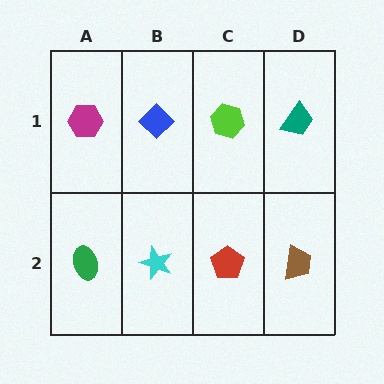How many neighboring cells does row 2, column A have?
2.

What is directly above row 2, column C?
A lime hexagon.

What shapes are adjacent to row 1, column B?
A cyan star (row 2, column B), a magenta hexagon (row 1, column A), a lime hexagon (row 1, column C).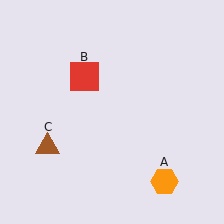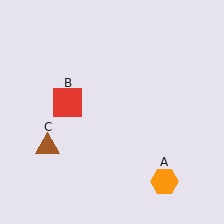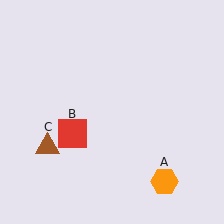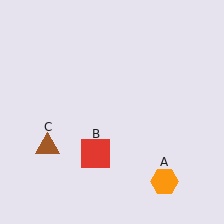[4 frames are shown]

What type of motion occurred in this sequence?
The red square (object B) rotated counterclockwise around the center of the scene.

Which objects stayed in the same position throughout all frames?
Orange hexagon (object A) and brown triangle (object C) remained stationary.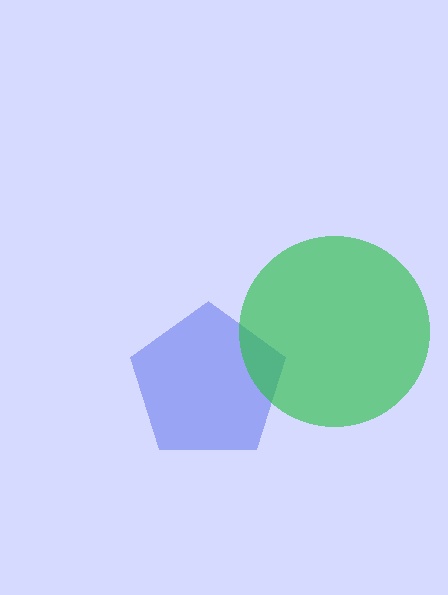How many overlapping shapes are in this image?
There are 2 overlapping shapes in the image.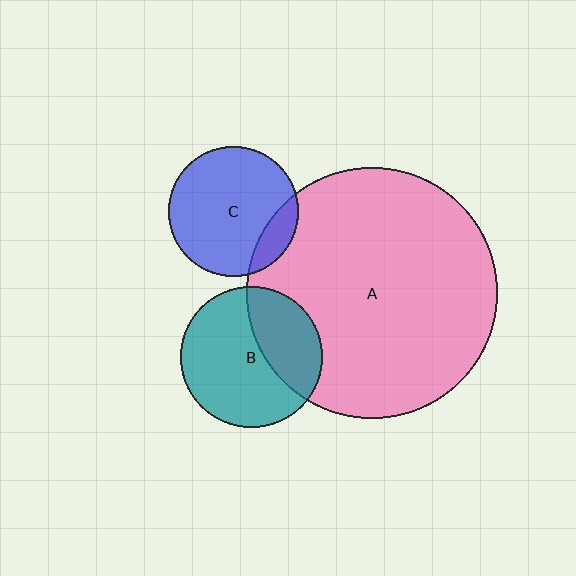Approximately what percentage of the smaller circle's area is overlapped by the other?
Approximately 35%.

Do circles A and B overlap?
Yes.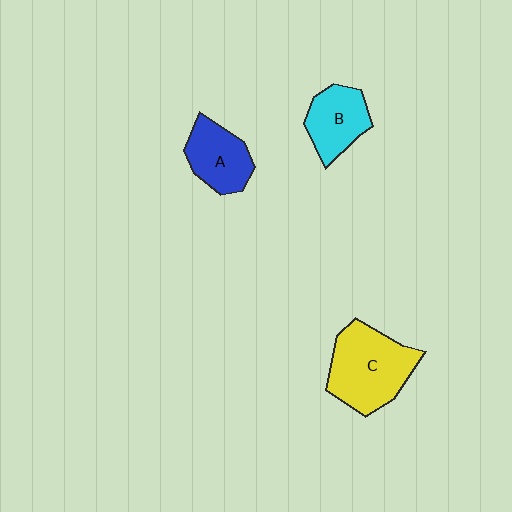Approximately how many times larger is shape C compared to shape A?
Approximately 1.6 times.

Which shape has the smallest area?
Shape B (cyan).